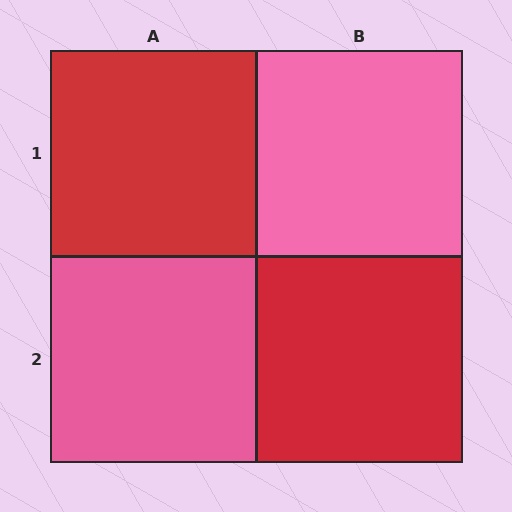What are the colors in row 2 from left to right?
Pink, red.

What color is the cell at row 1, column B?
Pink.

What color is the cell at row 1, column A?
Red.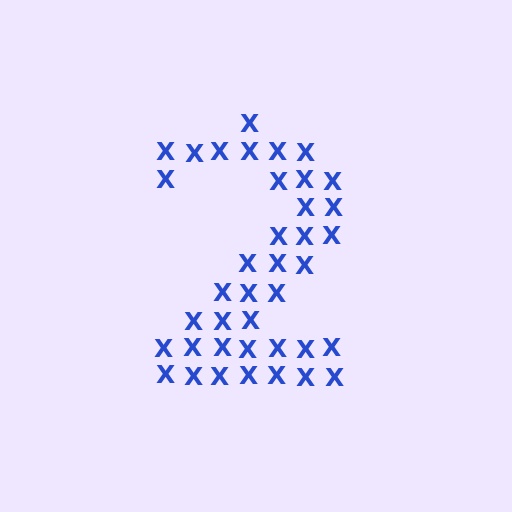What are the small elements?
The small elements are letter X's.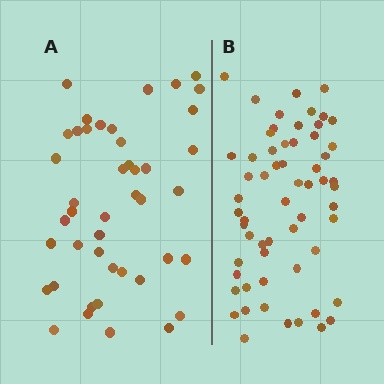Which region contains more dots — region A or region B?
Region B (the right region) has more dots.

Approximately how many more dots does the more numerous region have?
Region B has approximately 15 more dots than region A.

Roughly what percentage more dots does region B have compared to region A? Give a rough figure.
About 35% more.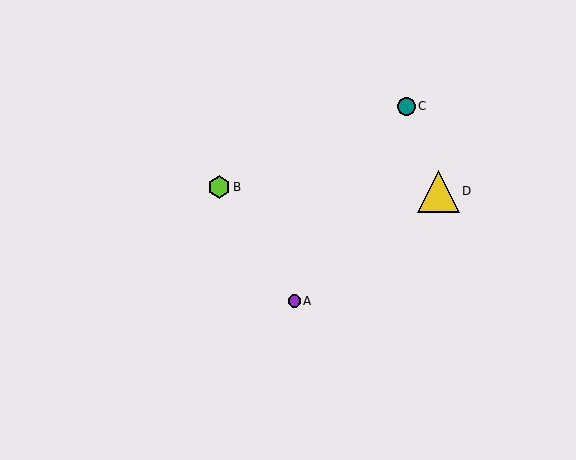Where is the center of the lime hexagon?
The center of the lime hexagon is at (219, 187).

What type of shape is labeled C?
Shape C is a teal circle.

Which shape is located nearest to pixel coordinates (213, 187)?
The lime hexagon (labeled B) at (219, 187) is nearest to that location.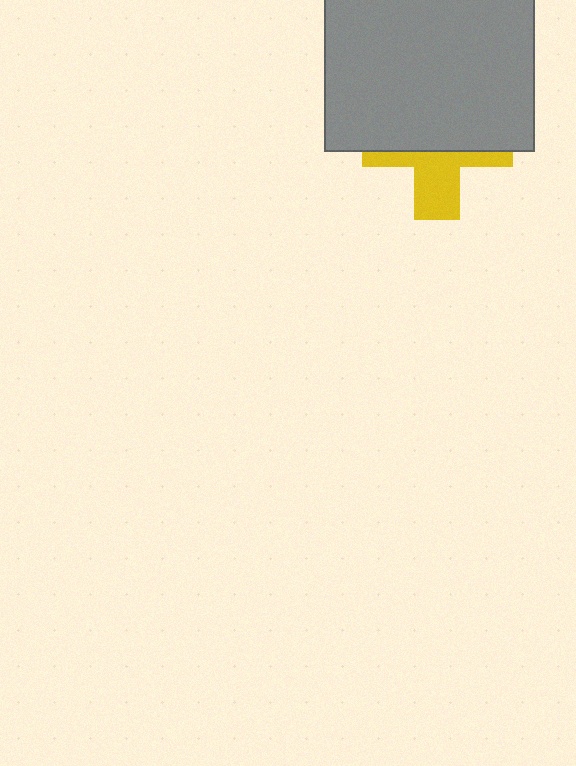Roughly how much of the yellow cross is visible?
A small part of it is visible (roughly 41%).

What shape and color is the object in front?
The object in front is a gray square.